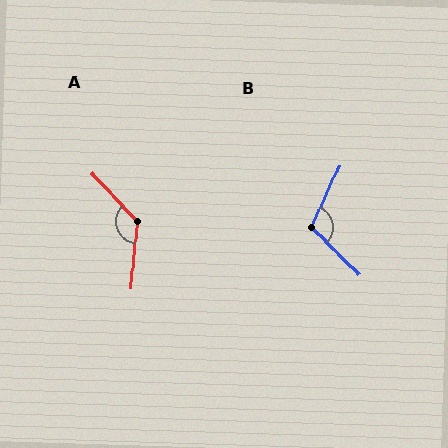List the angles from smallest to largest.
B (110°), A (132°).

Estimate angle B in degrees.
Approximately 110 degrees.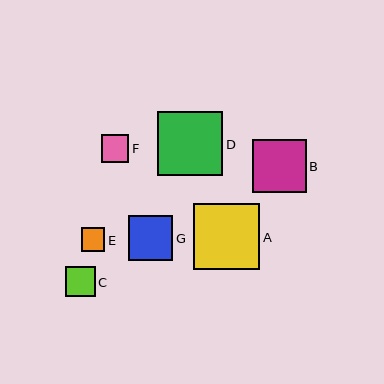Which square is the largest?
Square A is the largest with a size of approximately 66 pixels.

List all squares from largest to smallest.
From largest to smallest: A, D, B, G, C, F, E.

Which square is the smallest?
Square E is the smallest with a size of approximately 24 pixels.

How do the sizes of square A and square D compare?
Square A and square D are approximately the same size.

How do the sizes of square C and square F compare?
Square C and square F are approximately the same size.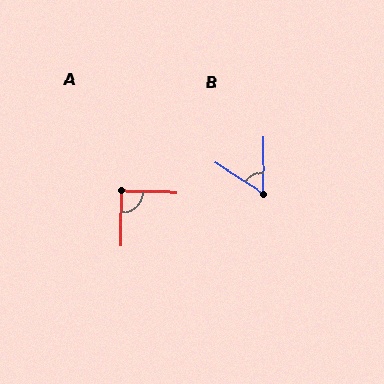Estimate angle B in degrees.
Approximately 57 degrees.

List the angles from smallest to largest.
B (57°), A (89°).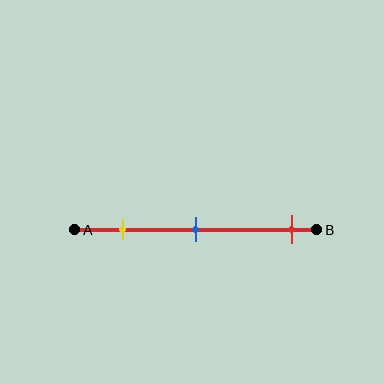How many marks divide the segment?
There are 3 marks dividing the segment.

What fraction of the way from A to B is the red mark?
The red mark is approximately 90% (0.9) of the way from A to B.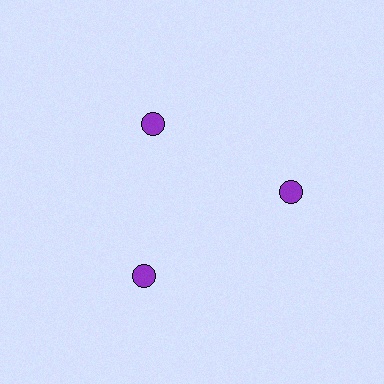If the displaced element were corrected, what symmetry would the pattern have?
It would have 3-fold rotational symmetry — the pattern would map onto itself every 120 degrees.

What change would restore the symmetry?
The symmetry would be restored by moving it outward, back onto the ring so that all 3 circles sit at equal angles and equal distance from the center.